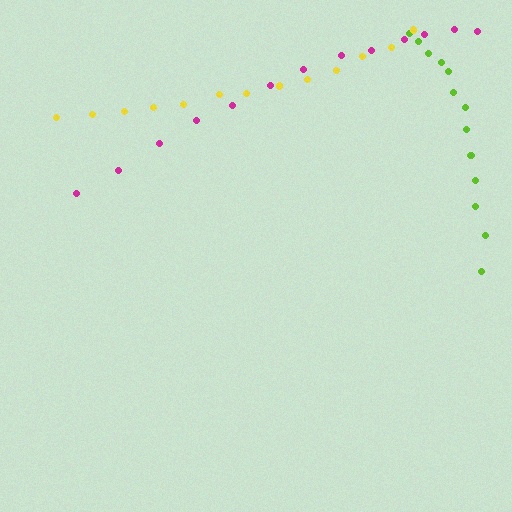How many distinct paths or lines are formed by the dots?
There are 3 distinct paths.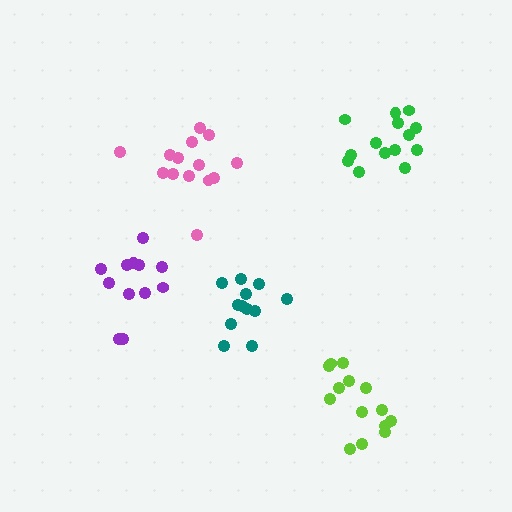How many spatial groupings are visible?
There are 5 spatial groupings.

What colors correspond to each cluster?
The clusters are colored: teal, green, purple, lime, pink.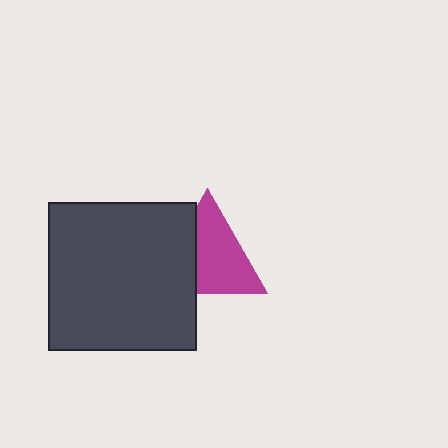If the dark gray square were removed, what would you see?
You would see the complete magenta triangle.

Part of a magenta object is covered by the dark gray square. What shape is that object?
It is a triangle.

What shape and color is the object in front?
The object in front is a dark gray square.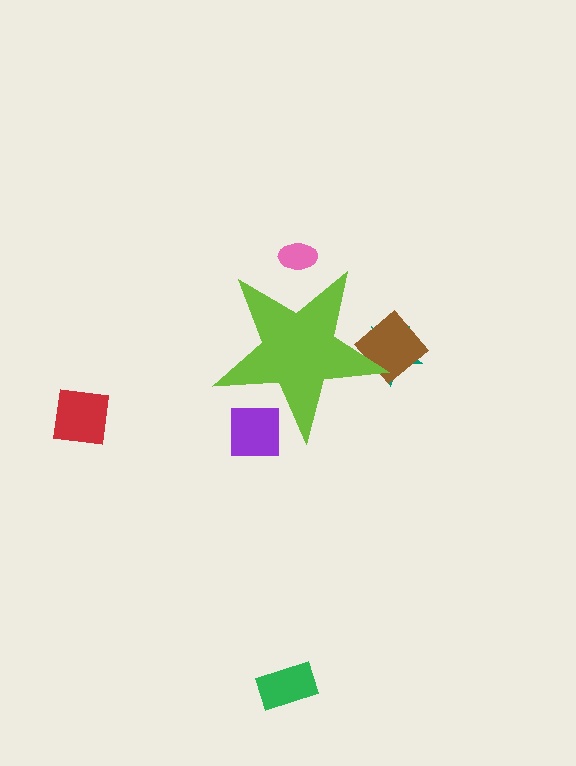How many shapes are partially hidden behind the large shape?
4 shapes are partially hidden.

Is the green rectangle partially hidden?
No, the green rectangle is fully visible.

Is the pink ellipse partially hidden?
Yes, the pink ellipse is partially hidden behind the lime star.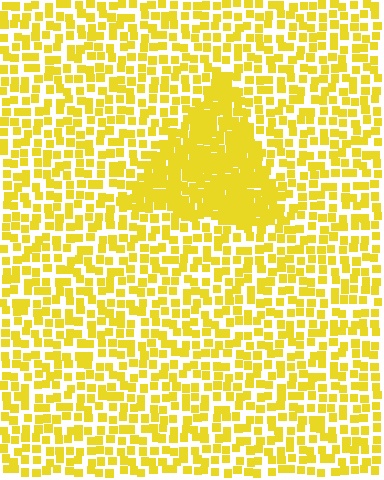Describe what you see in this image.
The image contains small yellow elements arranged at two different densities. A triangle-shaped region is visible where the elements are more densely packed than the surrounding area.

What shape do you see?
I see a triangle.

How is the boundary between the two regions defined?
The boundary is defined by a change in element density (approximately 2.1x ratio). All elements are the same color, size, and shape.